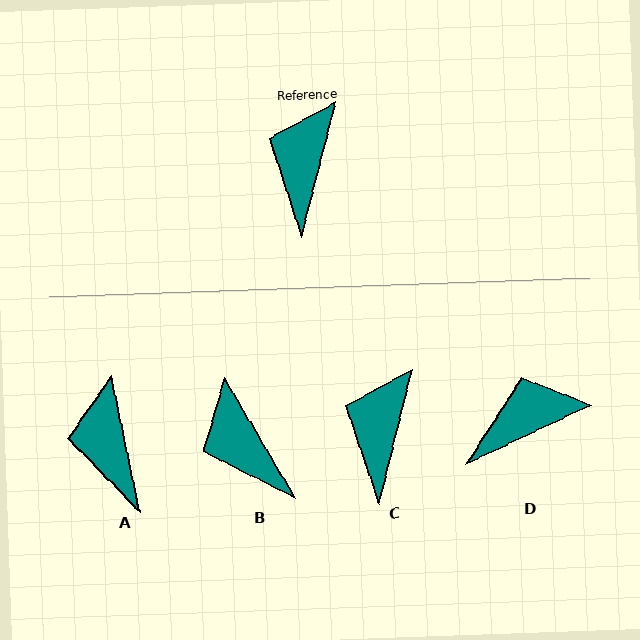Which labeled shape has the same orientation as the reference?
C.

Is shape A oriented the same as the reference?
No, it is off by about 26 degrees.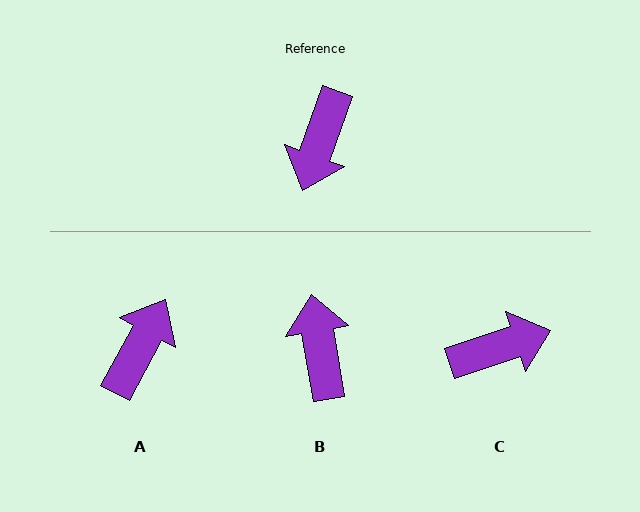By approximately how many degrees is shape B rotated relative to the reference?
Approximately 151 degrees clockwise.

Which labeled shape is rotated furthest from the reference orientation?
A, about 172 degrees away.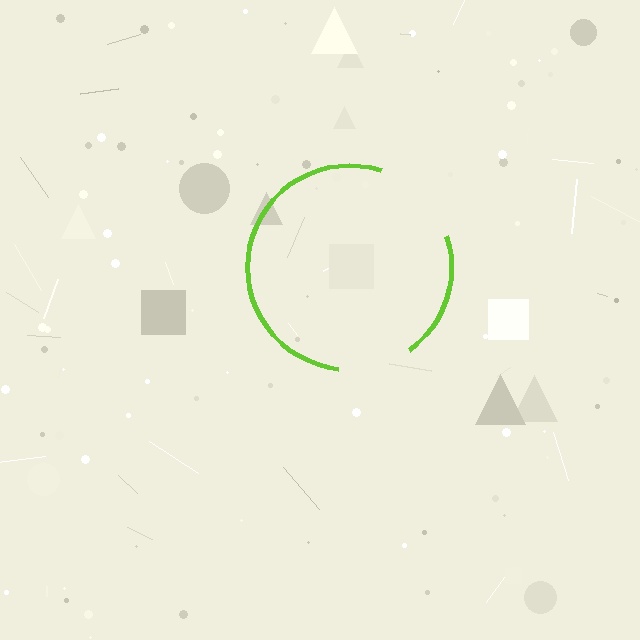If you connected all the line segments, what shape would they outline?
They would outline a circle.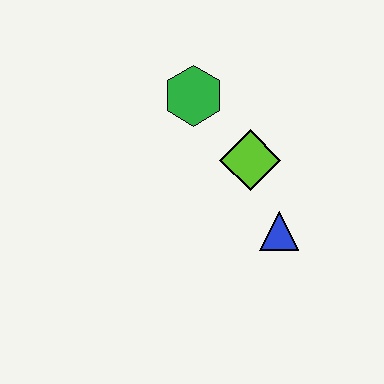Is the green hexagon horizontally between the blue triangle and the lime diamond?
No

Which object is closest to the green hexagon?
The lime diamond is closest to the green hexagon.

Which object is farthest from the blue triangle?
The green hexagon is farthest from the blue triangle.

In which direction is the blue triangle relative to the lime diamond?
The blue triangle is below the lime diamond.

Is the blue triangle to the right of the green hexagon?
Yes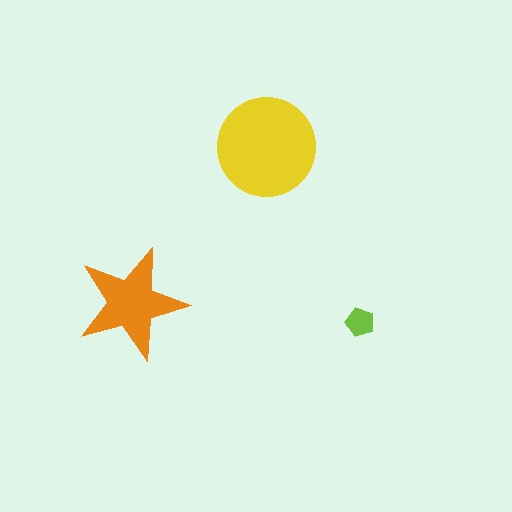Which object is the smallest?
The lime pentagon.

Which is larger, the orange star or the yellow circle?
The yellow circle.